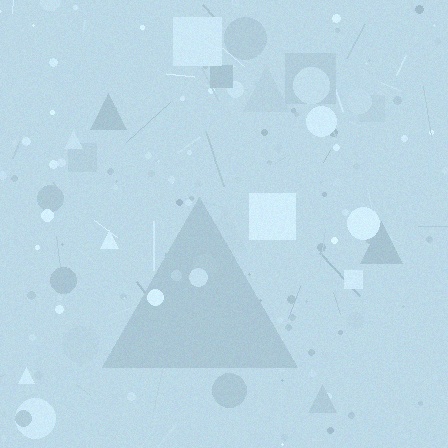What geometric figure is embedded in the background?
A triangle is embedded in the background.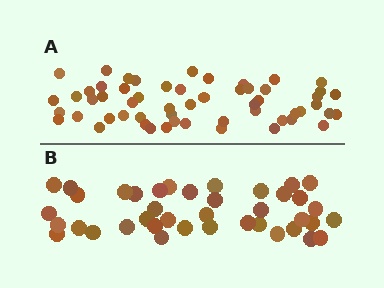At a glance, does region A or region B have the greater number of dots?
Region A (the top region) has more dots.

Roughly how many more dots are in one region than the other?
Region A has approximately 15 more dots than region B.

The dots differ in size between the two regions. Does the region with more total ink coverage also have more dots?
No. Region B has more total ink coverage because its dots are larger, but region A actually contains more individual dots. Total area can be misleading — the number of items is what matters here.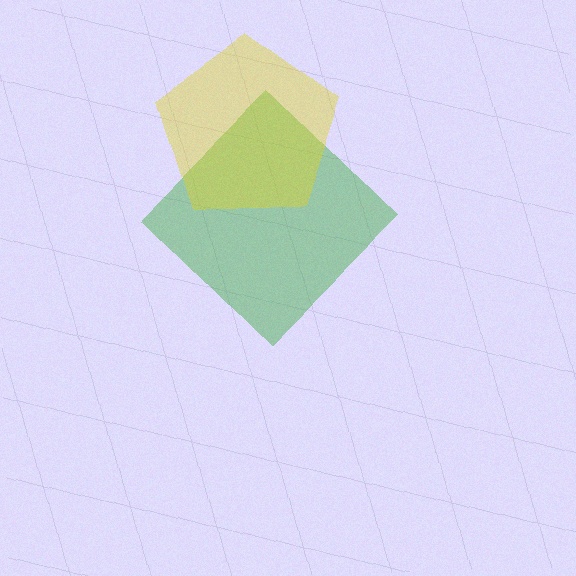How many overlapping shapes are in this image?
There are 2 overlapping shapes in the image.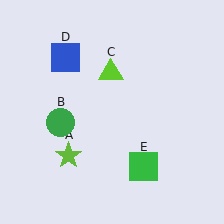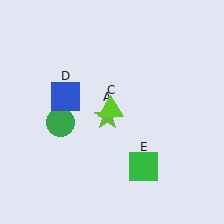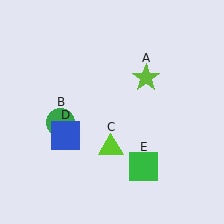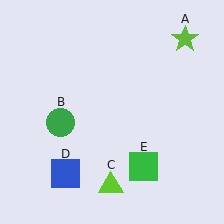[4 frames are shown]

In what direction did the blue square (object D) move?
The blue square (object D) moved down.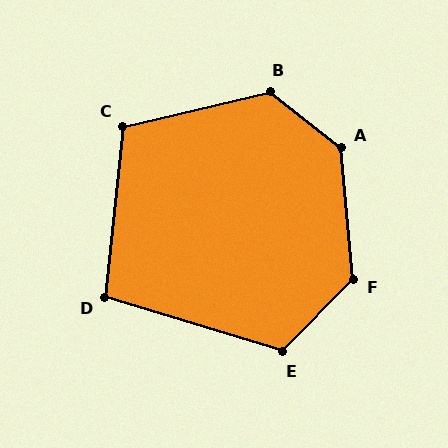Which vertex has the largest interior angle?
A, at approximately 133 degrees.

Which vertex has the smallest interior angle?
D, at approximately 101 degrees.